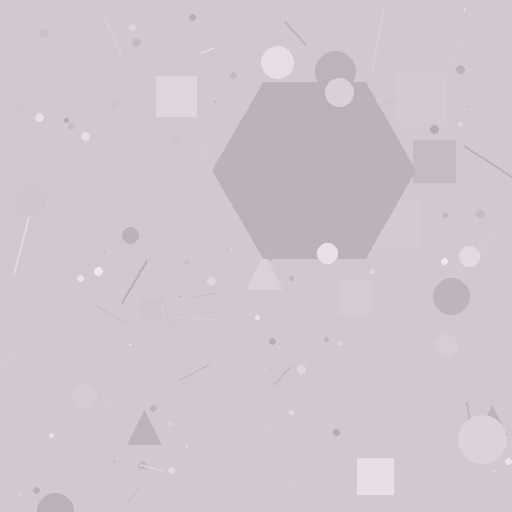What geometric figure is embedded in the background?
A hexagon is embedded in the background.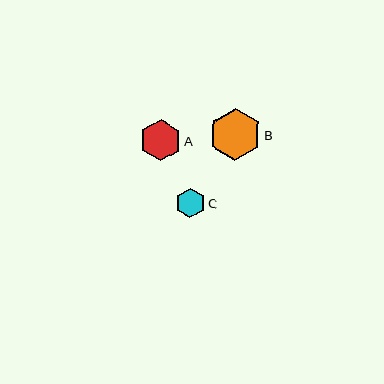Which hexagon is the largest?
Hexagon B is the largest with a size of approximately 52 pixels.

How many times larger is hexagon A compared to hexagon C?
Hexagon A is approximately 1.4 times the size of hexagon C.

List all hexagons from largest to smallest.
From largest to smallest: B, A, C.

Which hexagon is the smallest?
Hexagon C is the smallest with a size of approximately 30 pixels.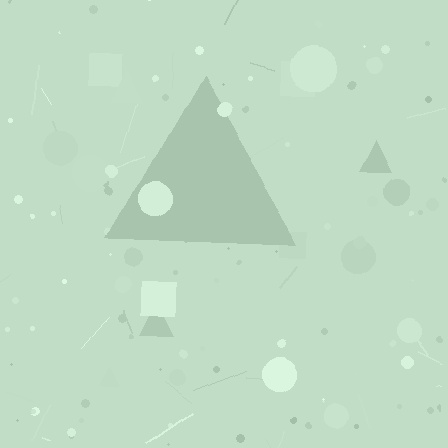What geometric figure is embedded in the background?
A triangle is embedded in the background.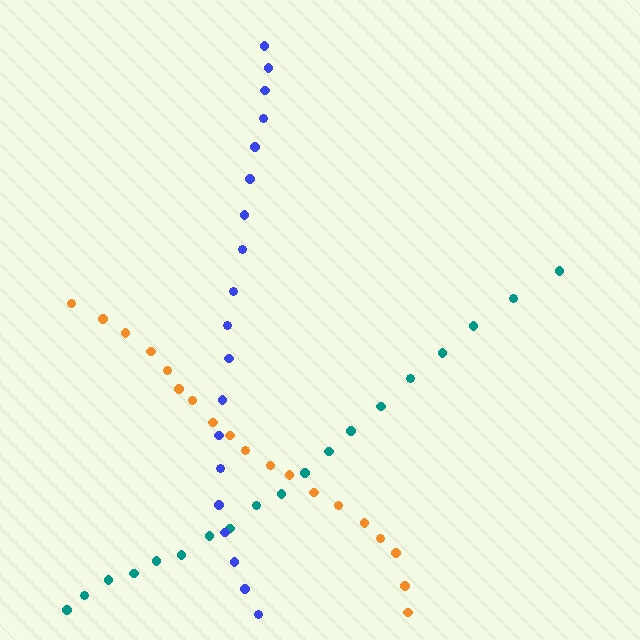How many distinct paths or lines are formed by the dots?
There are 3 distinct paths.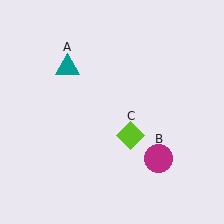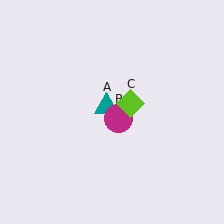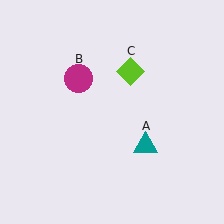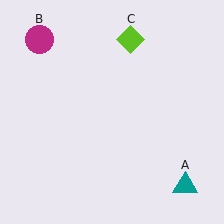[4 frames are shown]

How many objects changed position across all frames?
3 objects changed position: teal triangle (object A), magenta circle (object B), lime diamond (object C).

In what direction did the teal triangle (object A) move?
The teal triangle (object A) moved down and to the right.